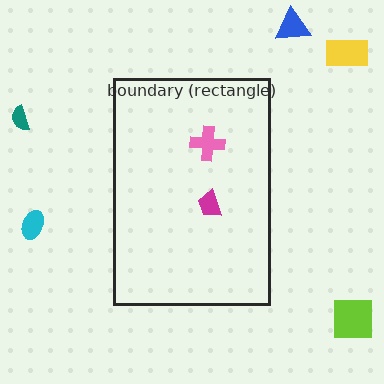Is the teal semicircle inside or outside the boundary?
Outside.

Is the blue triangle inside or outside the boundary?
Outside.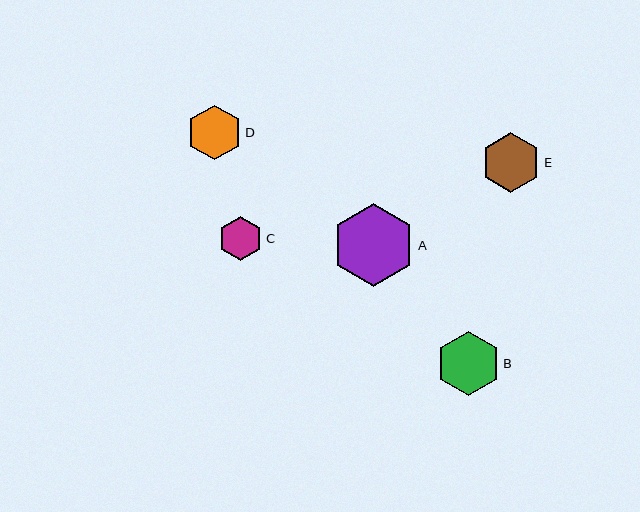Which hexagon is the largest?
Hexagon A is the largest with a size of approximately 83 pixels.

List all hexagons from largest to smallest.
From largest to smallest: A, B, E, D, C.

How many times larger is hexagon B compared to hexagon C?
Hexagon B is approximately 1.4 times the size of hexagon C.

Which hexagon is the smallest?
Hexagon C is the smallest with a size of approximately 44 pixels.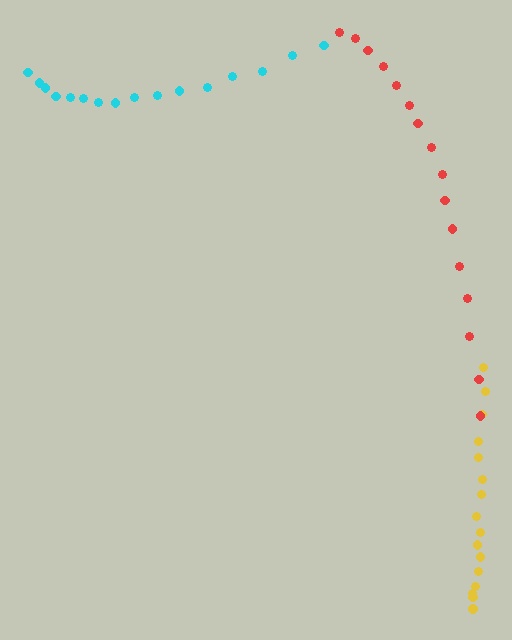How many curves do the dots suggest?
There are 3 distinct paths.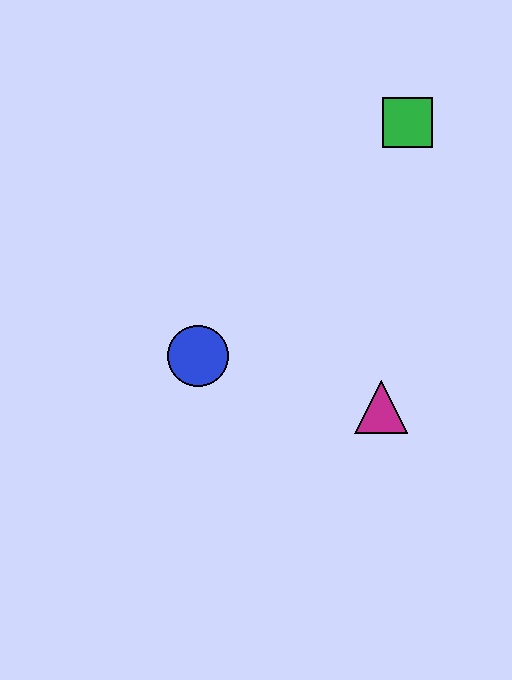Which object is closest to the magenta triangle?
The blue circle is closest to the magenta triangle.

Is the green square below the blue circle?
No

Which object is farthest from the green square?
The blue circle is farthest from the green square.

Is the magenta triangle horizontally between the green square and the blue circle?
Yes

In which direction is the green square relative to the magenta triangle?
The green square is above the magenta triangle.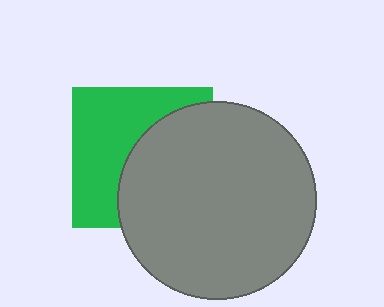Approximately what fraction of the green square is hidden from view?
Roughly 50% of the green square is hidden behind the gray circle.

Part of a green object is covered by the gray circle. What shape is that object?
It is a square.